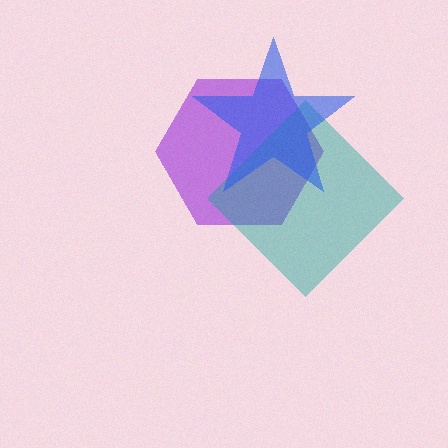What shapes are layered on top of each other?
The layered shapes are: a purple hexagon, a teal diamond, a blue star.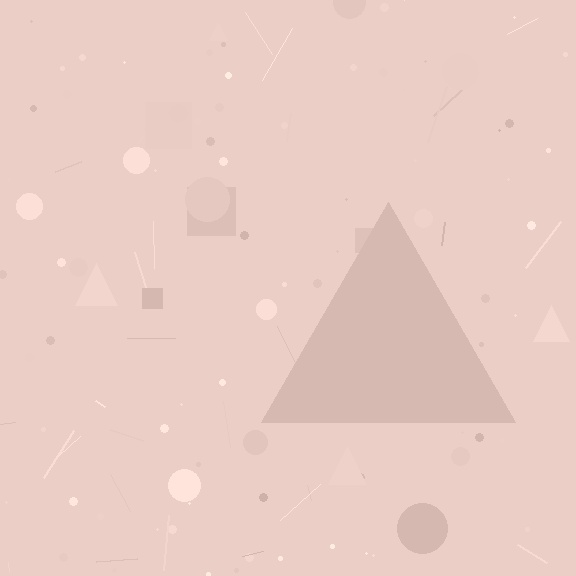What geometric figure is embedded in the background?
A triangle is embedded in the background.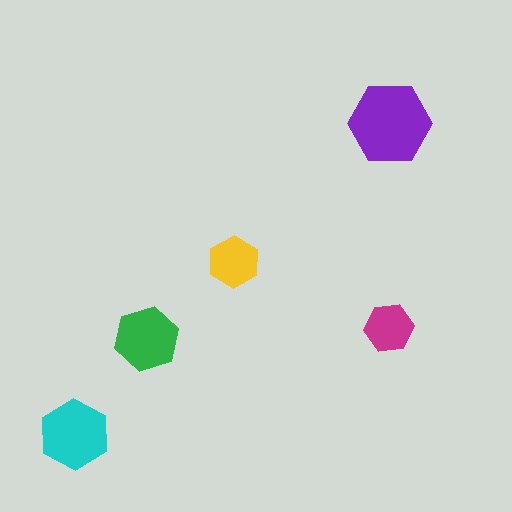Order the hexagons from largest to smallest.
the purple one, the cyan one, the green one, the yellow one, the magenta one.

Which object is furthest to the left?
The cyan hexagon is leftmost.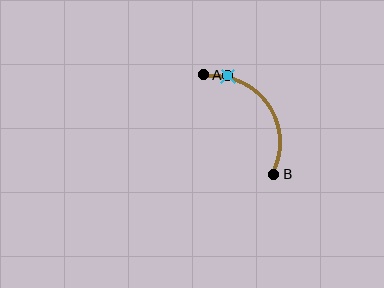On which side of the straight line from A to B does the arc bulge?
The arc bulges above and to the right of the straight line connecting A and B.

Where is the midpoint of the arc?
The arc midpoint is the point on the curve farthest from the straight line joining A and B. It sits above and to the right of that line.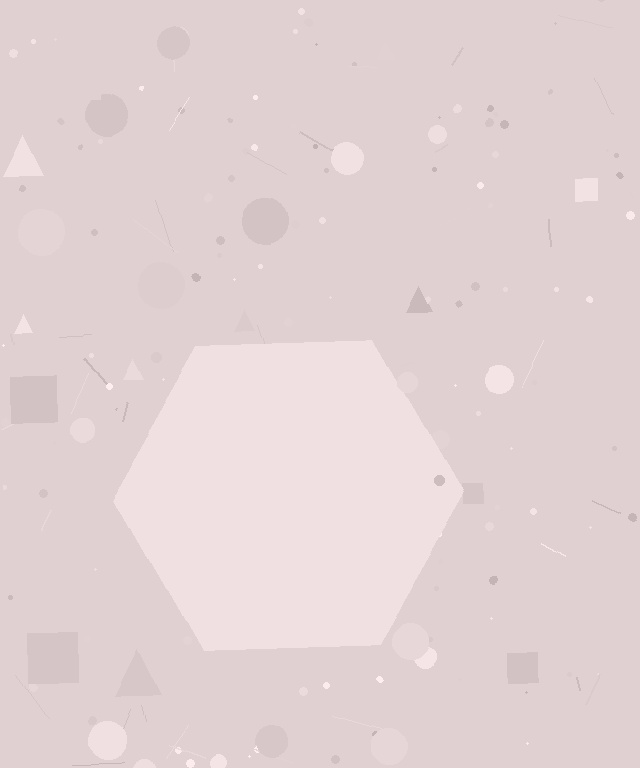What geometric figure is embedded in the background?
A hexagon is embedded in the background.